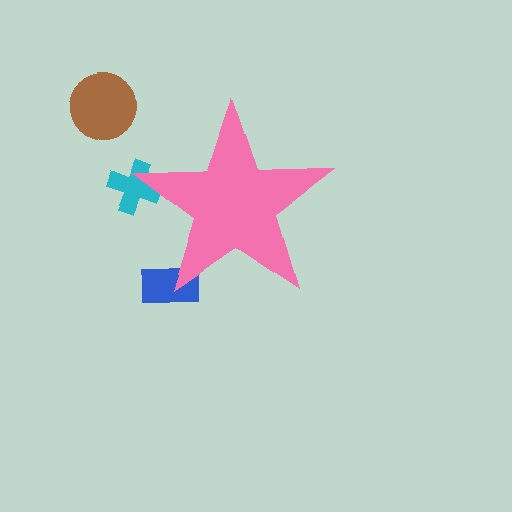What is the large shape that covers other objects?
A pink star.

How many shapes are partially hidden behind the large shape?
2 shapes are partially hidden.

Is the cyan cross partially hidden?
Yes, the cyan cross is partially hidden behind the pink star.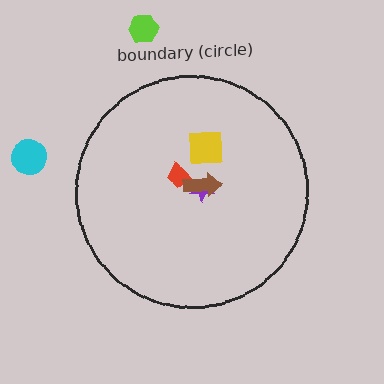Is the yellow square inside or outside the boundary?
Inside.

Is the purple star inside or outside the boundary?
Inside.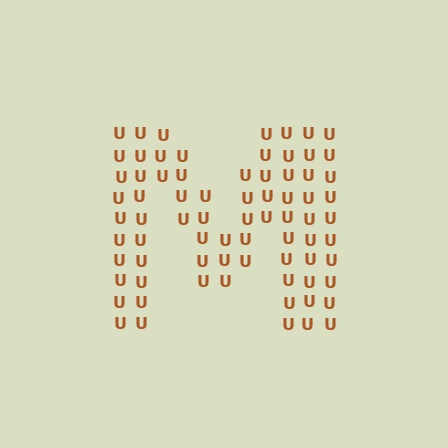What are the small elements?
The small elements are letter U's.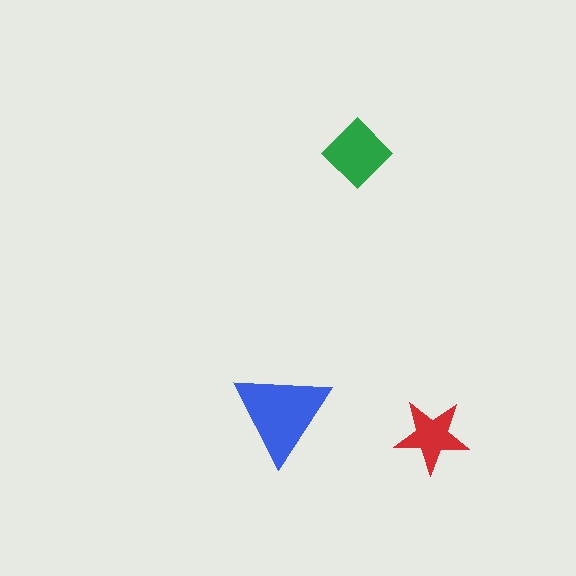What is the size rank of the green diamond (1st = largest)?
2nd.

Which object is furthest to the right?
The red star is rightmost.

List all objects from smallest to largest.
The red star, the green diamond, the blue triangle.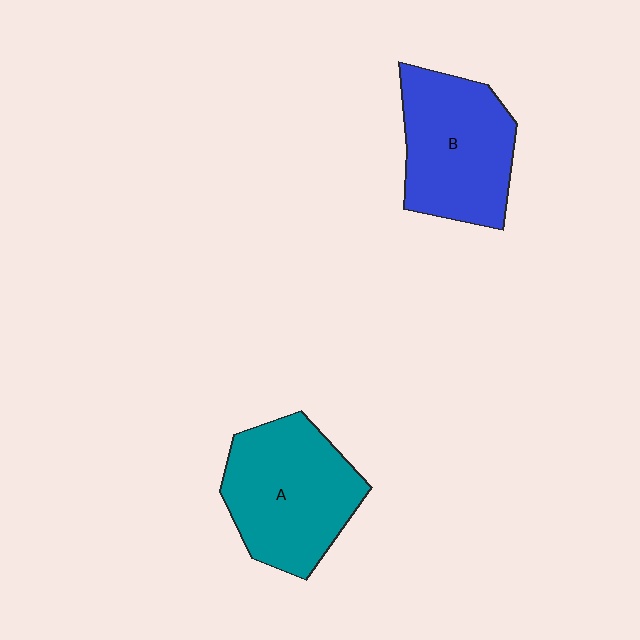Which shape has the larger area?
Shape A (teal).